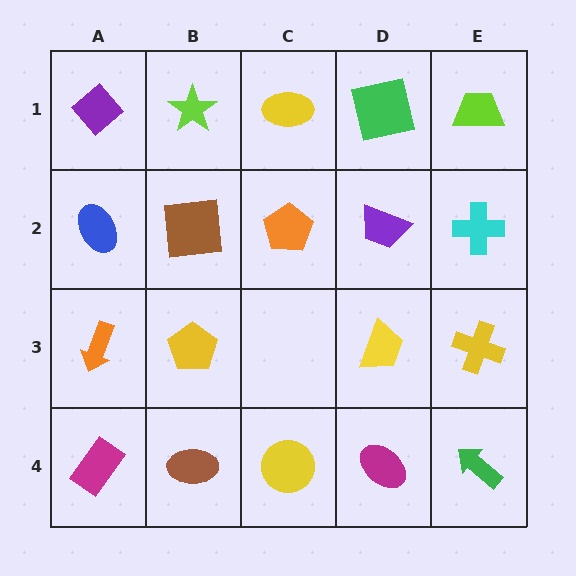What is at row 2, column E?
A cyan cross.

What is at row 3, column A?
An orange arrow.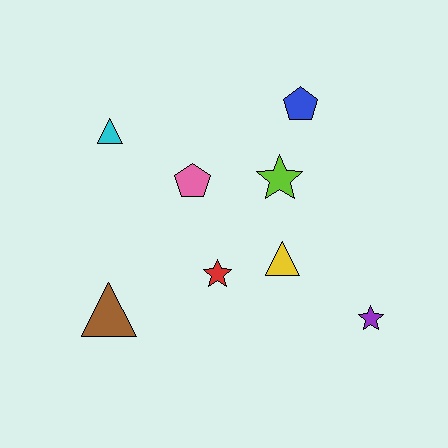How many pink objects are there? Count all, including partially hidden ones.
There is 1 pink object.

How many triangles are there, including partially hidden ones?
There are 3 triangles.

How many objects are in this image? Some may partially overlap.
There are 8 objects.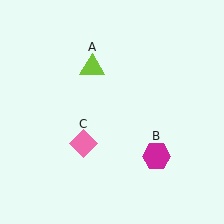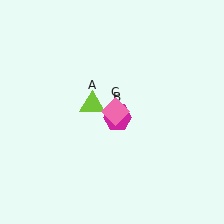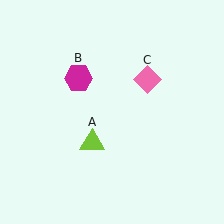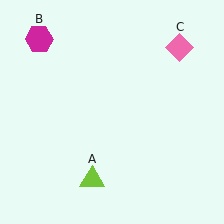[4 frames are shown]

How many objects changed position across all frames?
3 objects changed position: lime triangle (object A), magenta hexagon (object B), pink diamond (object C).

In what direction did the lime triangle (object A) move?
The lime triangle (object A) moved down.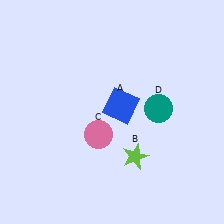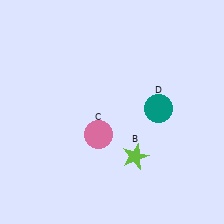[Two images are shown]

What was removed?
The blue square (A) was removed in Image 2.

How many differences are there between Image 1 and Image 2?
There is 1 difference between the two images.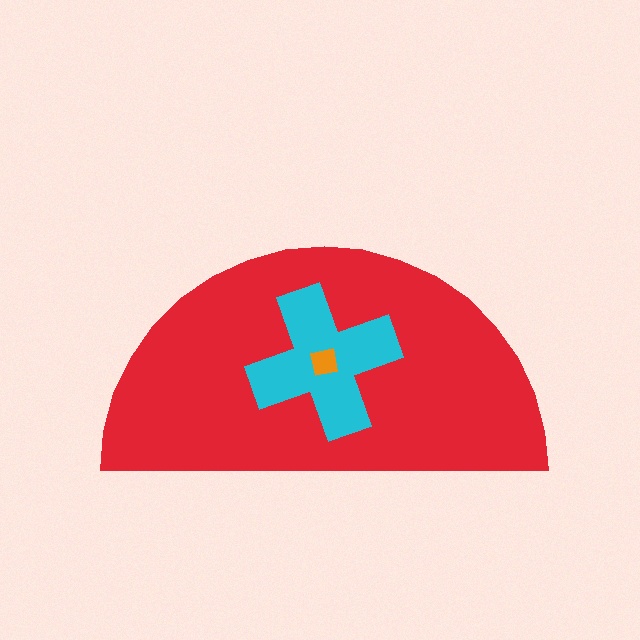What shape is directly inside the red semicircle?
The cyan cross.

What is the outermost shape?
The red semicircle.